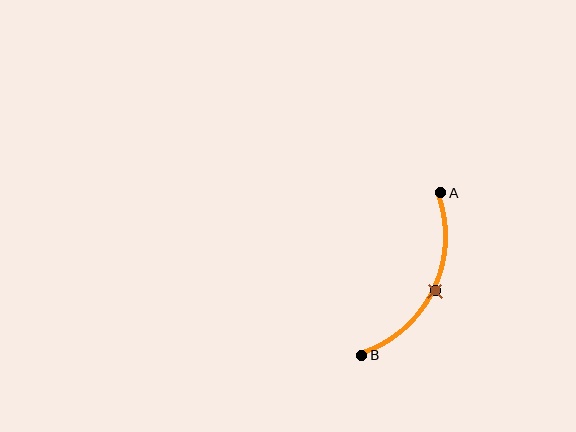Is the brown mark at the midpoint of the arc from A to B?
Yes. The brown mark lies on the arc at equal arc-length from both A and B — it is the arc midpoint.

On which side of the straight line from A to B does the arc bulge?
The arc bulges to the right of the straight line connecting A and B.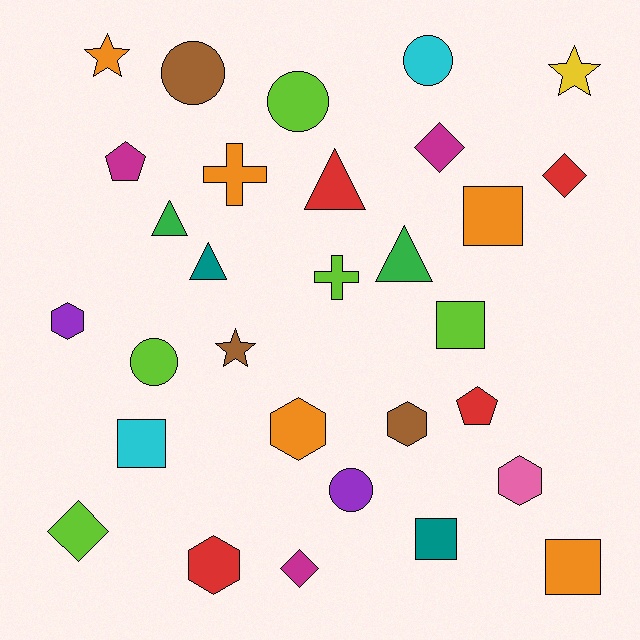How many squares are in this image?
There are 5 squares.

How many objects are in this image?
There are 30 objects.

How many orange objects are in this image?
There are 5 orange objects.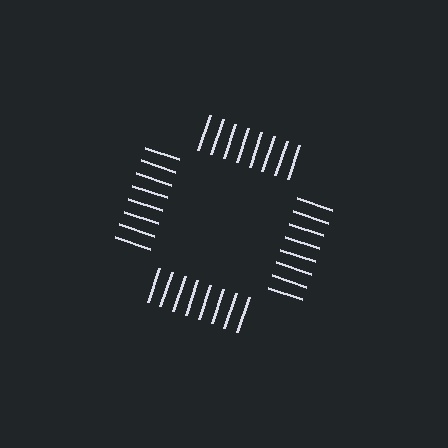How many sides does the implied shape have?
4 sides — the line-ends trace a square.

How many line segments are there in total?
32 — 8 along each of the 4 edges.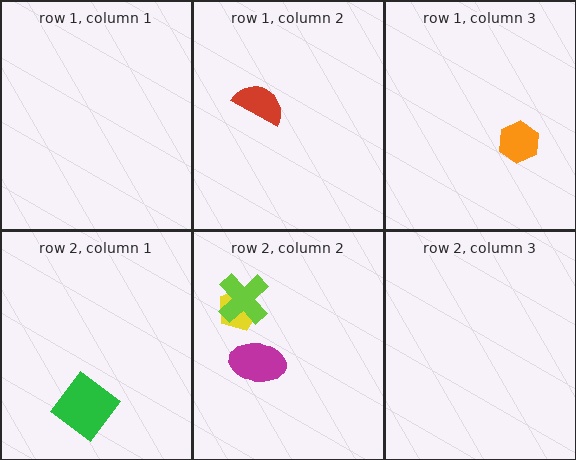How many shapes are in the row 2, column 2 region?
3.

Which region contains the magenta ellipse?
The row 2, column 2 region.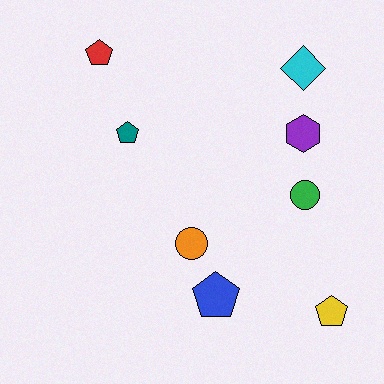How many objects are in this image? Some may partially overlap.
There are 8 objects.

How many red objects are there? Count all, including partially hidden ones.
There is 1 red object.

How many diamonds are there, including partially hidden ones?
There is 1 diamond.